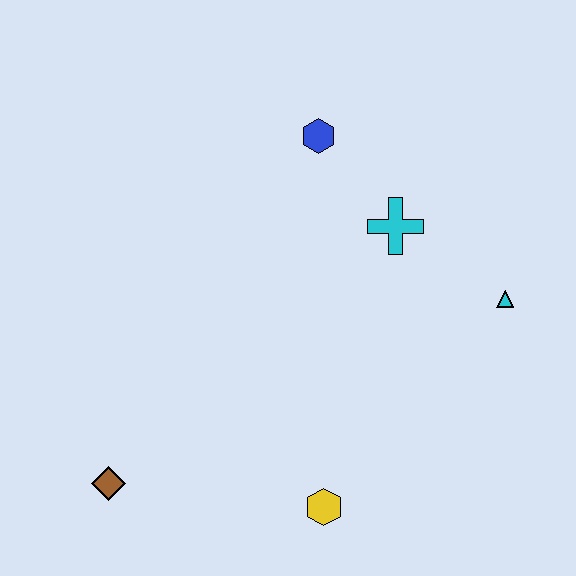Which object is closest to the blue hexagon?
The cyan cross is closest to the blue hexagon.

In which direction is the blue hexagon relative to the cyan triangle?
The blue hexagon is to the left of the cyan triangle.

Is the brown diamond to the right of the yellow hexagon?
No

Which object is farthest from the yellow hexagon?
The blue hexagon is farthest from the yellow hexagon.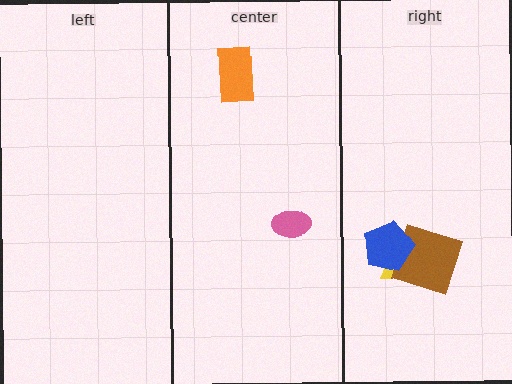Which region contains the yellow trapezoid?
The right region.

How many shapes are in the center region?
2.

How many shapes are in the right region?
3.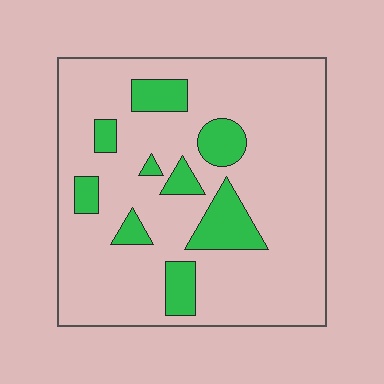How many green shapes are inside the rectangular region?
9.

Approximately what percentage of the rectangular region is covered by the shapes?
Approximately 15%.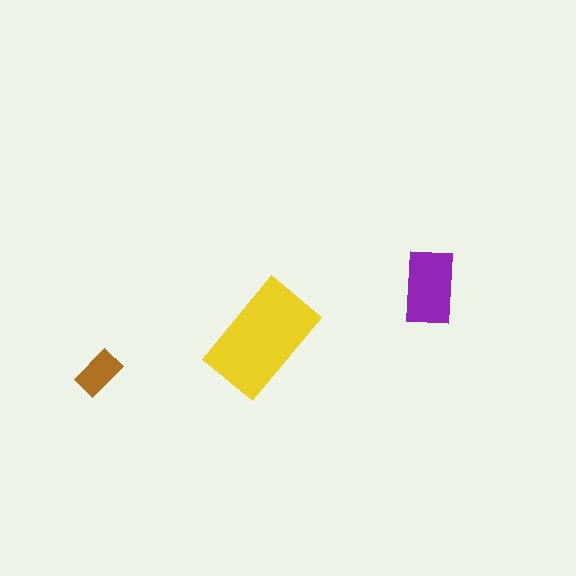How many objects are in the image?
There are 3 objects in the image.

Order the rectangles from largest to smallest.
the yellow one, the purple one, the brown one.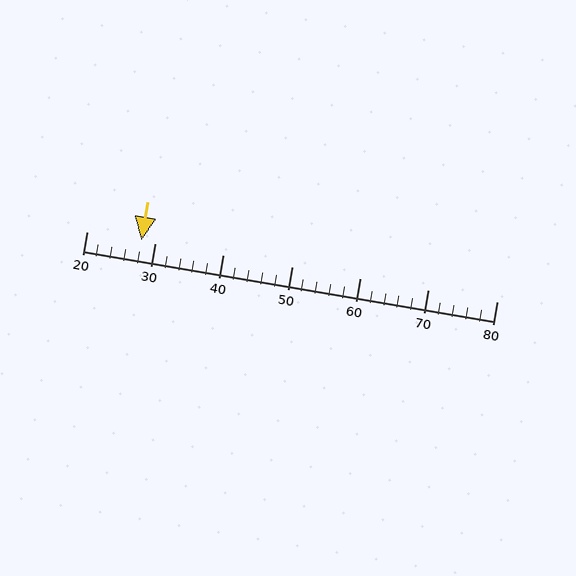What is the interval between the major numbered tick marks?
The major tick marks are spaced 10 units apart.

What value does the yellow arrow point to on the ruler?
The yellow arrow points to approximately 28.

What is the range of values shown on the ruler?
The ruler shows values from 20 to 80.